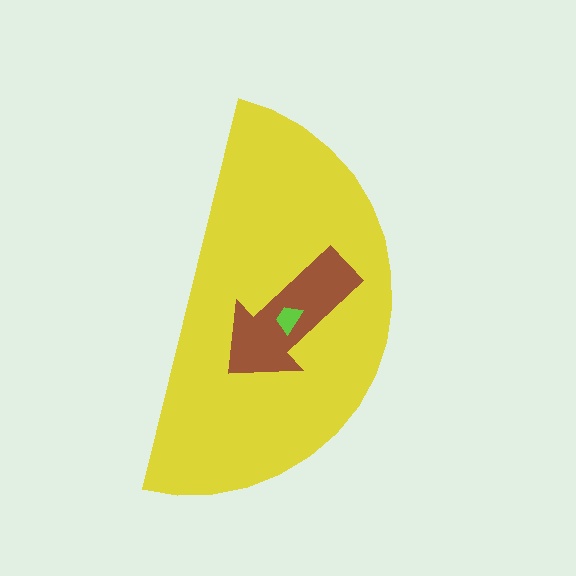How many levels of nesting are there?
3.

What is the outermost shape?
The yellow semicircle.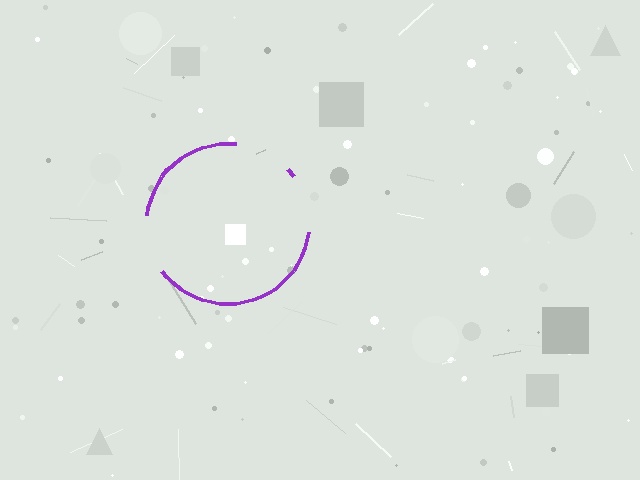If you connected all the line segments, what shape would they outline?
They would outline a circle.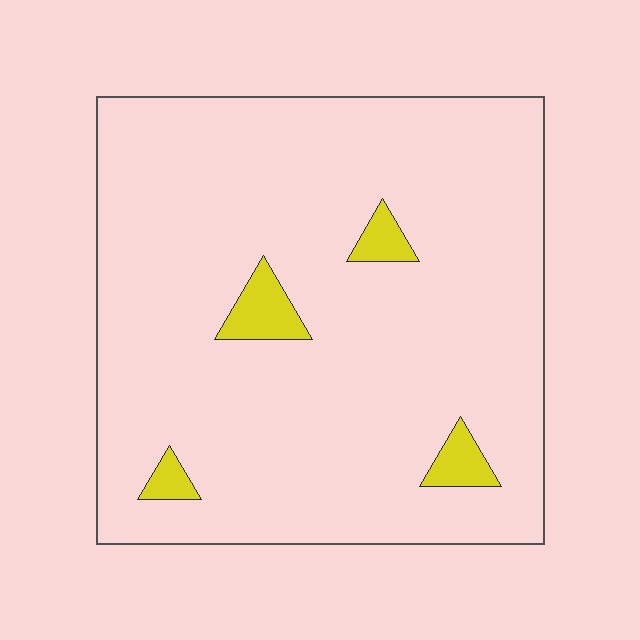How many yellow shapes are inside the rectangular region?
4.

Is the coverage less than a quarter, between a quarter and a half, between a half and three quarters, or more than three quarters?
Less than a quarter.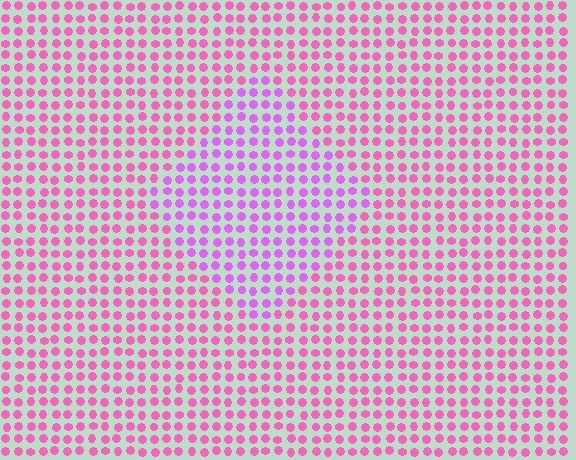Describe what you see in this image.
The image is filled with small pink elements in a uniform arrangement. A diamond-shaped region is visible where the elements are tinted to a slightly different hue, forming a subtle color boundary.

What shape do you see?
I see a diamond.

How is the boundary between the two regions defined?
The boundary is defined purely by a slight shift in hue (about 32 degrees). Spacing, size, and orientation are identical on both sides.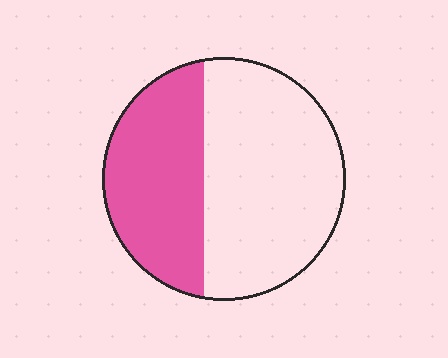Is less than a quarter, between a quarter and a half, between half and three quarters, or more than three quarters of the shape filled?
Between a quarter and a half.